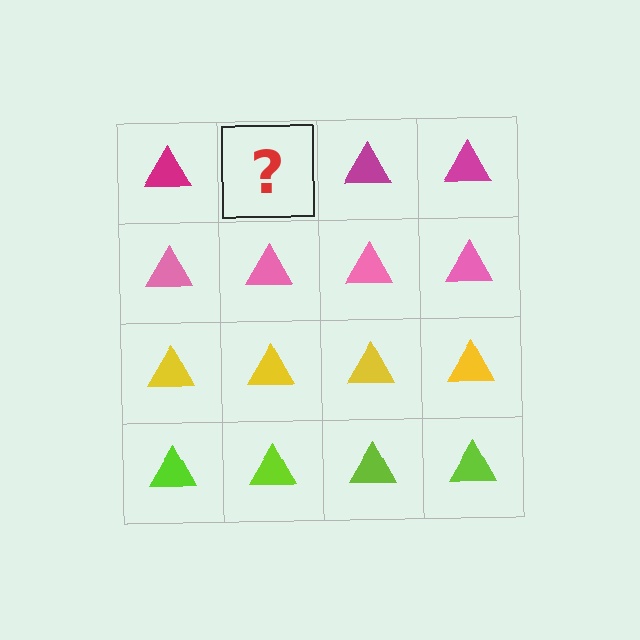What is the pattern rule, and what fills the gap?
The rule is that each row has a consistent color. The gap should be filled with a magenta triangle.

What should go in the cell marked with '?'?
The missing cell should contain a magenta triangle.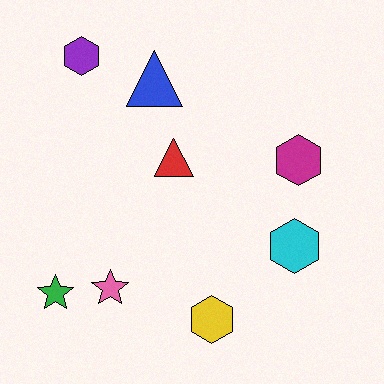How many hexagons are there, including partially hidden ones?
There are 4 hexagons.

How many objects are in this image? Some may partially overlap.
There are 8 objects.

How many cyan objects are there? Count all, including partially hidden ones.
There is 1 cyan object.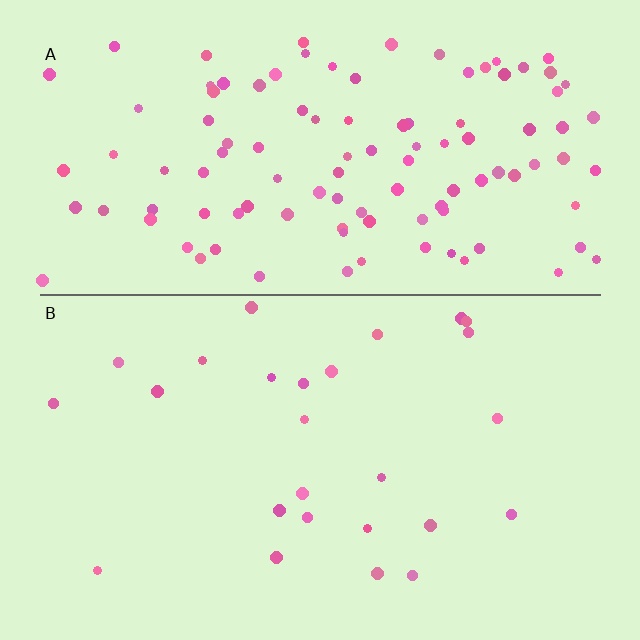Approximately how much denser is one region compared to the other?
Approximately 4.3× — region A over region B.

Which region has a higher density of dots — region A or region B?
A (the top).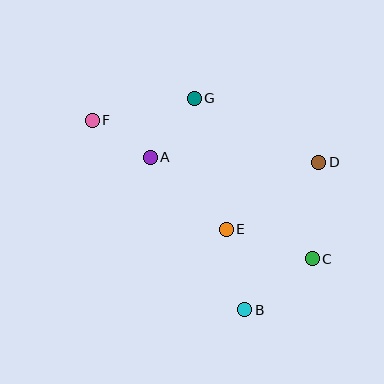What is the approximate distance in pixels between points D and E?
The distance between D and E is approximately 115 pixels.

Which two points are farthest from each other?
Points C and F are farthest from each other.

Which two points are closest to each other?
Points A and F are closest to each other.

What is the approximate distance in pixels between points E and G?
The distance between E and G is approximately 135 pixels.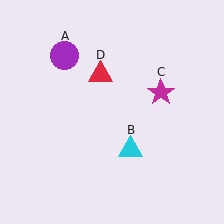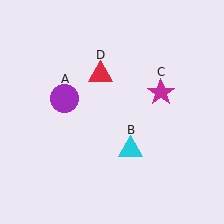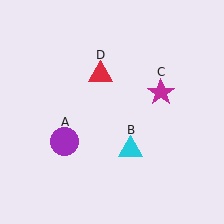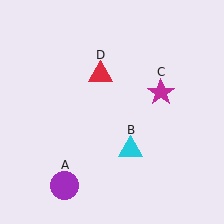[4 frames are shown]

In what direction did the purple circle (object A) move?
The purple circle (object A) moved down.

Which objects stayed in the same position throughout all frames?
Cyan triangle (object B) and magenta star (object C) and red triangle (object D) remained stationary.